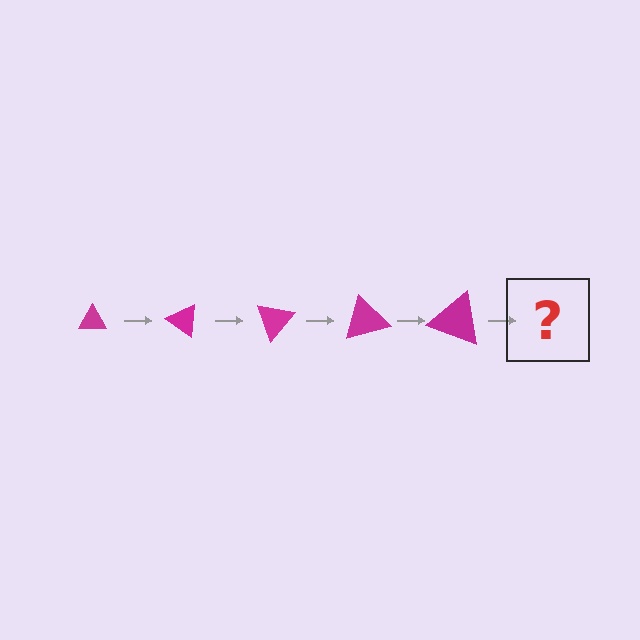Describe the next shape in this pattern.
It should be a triangle, larger than the previous one and rotated 175 degrees from the start.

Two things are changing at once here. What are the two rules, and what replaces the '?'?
The two rules are that the triangle grows larger each step and it rotates 35 degrees each step. The '?' should be a triangle, larger than the previous one and rotated 175 degrees from the start.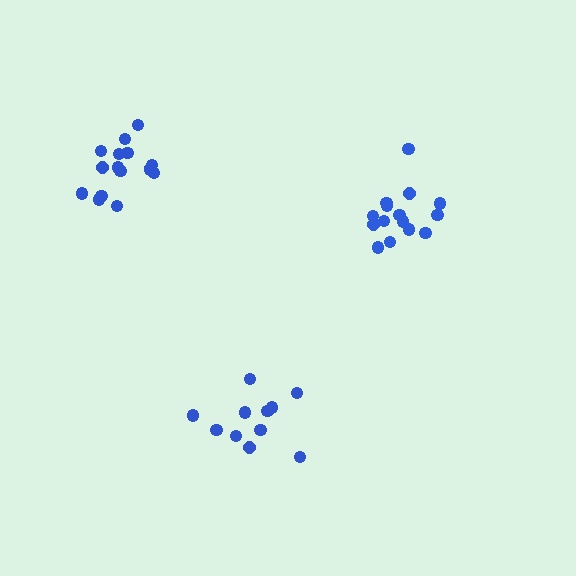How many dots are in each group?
Group 1: 16 dots, Group 2: 15 dots, Group 3: 11 dots (42 total).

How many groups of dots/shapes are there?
There are 3 groups.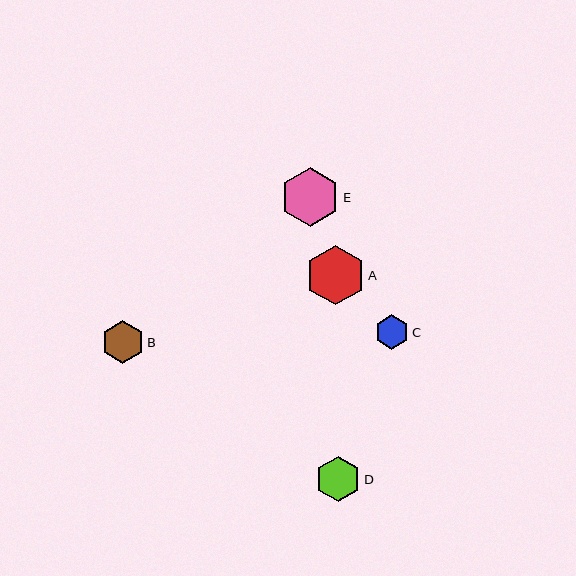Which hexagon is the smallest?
Hexagon C is the smallest with a size of approximately 34 pixels.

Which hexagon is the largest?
Hexagon A is the largest with a size of approximately 59 pixels.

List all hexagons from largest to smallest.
From largest to smallest: A, E, D, B, C.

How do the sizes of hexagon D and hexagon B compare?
Hexagon D and hexagon B are approximately the same size.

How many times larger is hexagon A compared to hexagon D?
Hexagon A is approximately 1.3 times the size of hexagon D.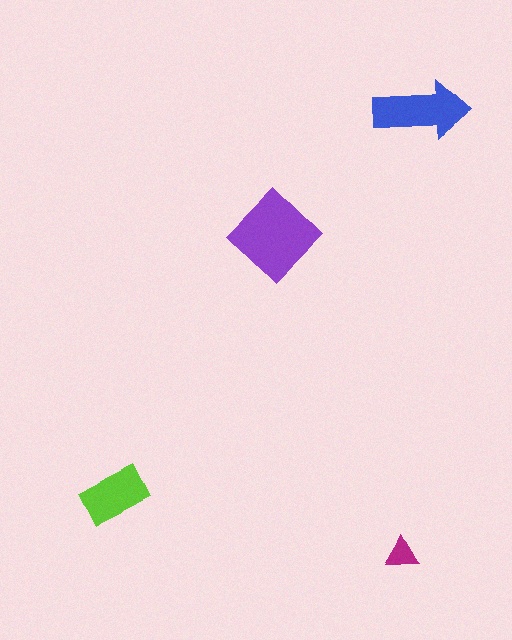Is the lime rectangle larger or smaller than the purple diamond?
Smaller.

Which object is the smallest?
The magenta triangle.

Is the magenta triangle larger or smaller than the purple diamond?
Smaller.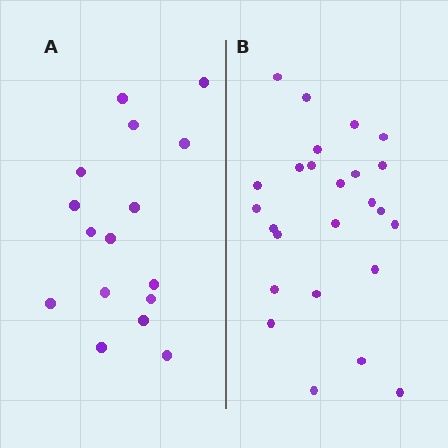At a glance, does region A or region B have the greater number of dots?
Region B (the right region) has more dots.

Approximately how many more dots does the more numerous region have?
Region B has roughly 8 or so more dots than region A.